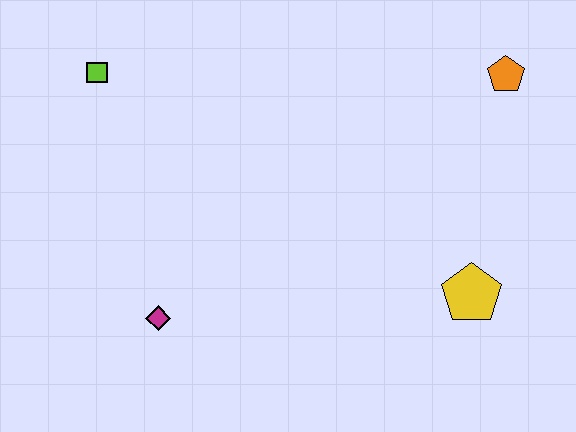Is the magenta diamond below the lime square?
Yes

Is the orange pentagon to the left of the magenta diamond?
No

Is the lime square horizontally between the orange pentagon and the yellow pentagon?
No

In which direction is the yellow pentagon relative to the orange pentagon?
The yellow pentagon is below the orange pentagon.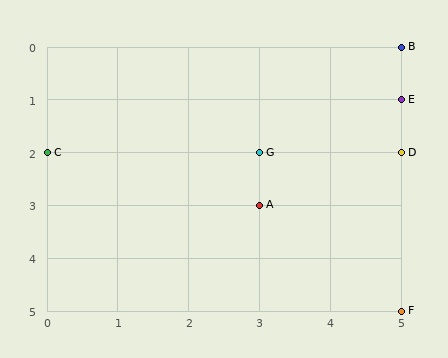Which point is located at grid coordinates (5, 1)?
Point E is at (5, 1).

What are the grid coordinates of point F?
Point F is at grid coordinates (5, 5).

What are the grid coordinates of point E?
Point E is at grid coordinates (5, 1).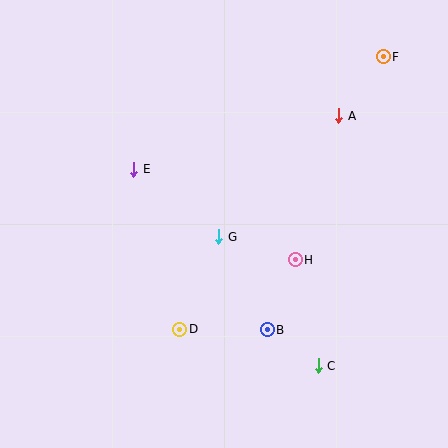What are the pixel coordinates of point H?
Point H is at (295, 260).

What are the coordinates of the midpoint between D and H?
The midpoint between D and H is at (237, 294).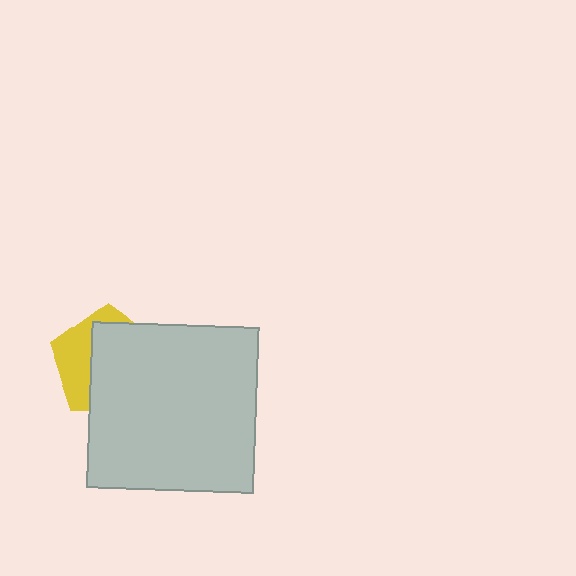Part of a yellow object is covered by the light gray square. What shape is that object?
It is a pentagon.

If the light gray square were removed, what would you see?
You would see the complete yellow pentagon.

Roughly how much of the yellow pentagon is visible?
A small part of it is visible (roughly 36%).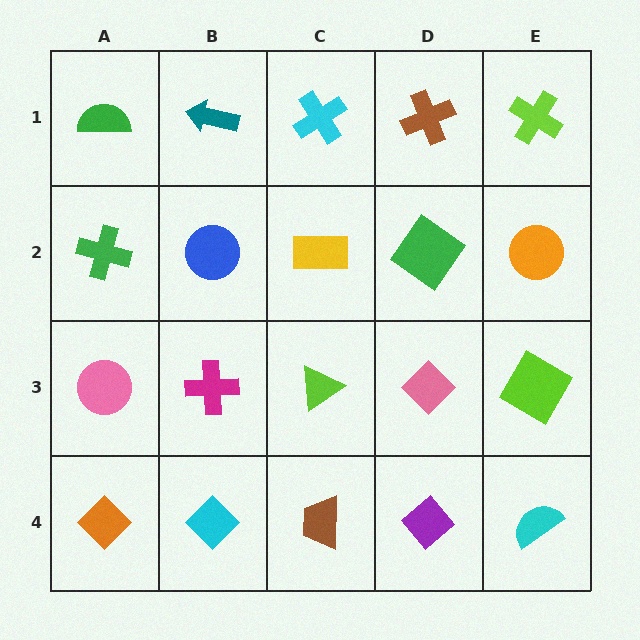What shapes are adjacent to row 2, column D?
A brown cross (row 1, column D), a pink diamond (row 3, column D), a yellow rectangle (row 2, column C), an orange circle (row 2, column E).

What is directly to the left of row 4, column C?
A cyan diamond.